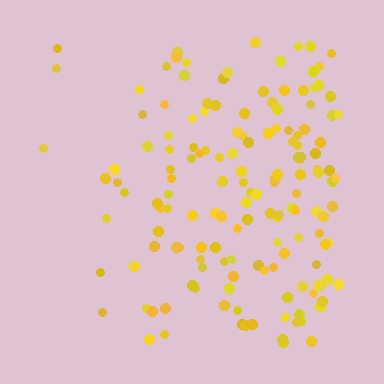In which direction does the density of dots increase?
From left to right, with the right side densest.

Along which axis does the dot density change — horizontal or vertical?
Horizontal.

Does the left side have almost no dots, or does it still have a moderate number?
Still a moderate number, just noticeably fewer than the right.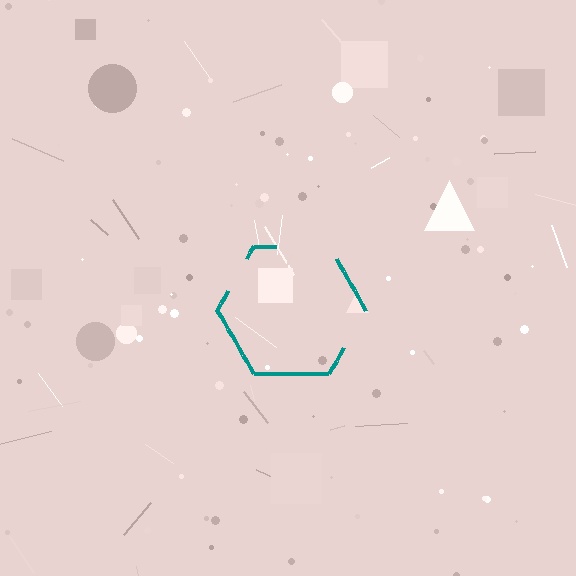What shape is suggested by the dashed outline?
The dashed outline suggests a hexagon.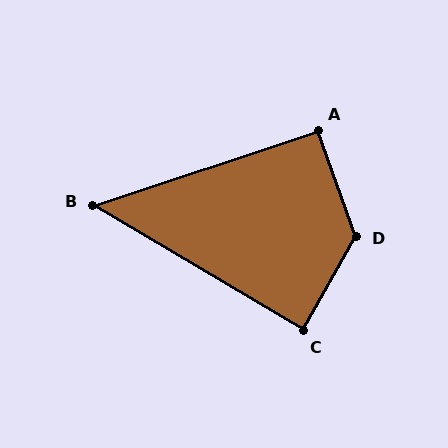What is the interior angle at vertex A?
Approximately 91 degrees (approximately right).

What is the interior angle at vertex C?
Approximately 89 degrees (approximately right).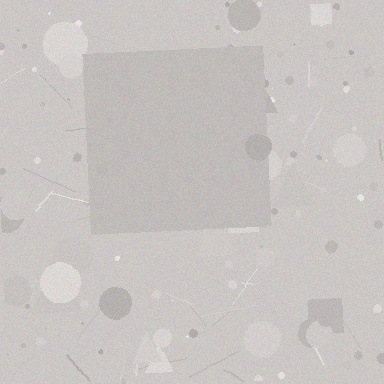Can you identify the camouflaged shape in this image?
The camouflaged shape is a square.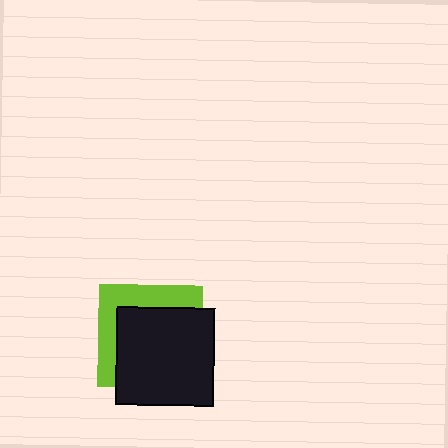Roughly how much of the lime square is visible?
A small part of it is visible (roughly 35%).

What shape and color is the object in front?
The object in front is a black square.